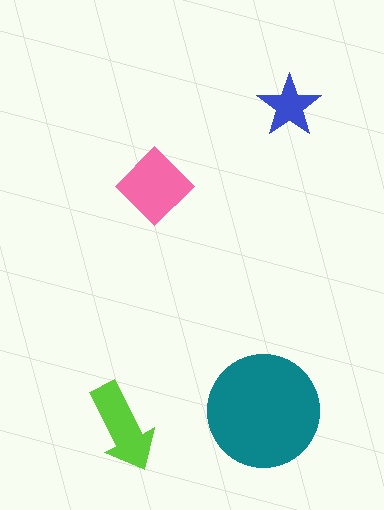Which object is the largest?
The teal circle.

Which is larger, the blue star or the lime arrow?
The lime arrow.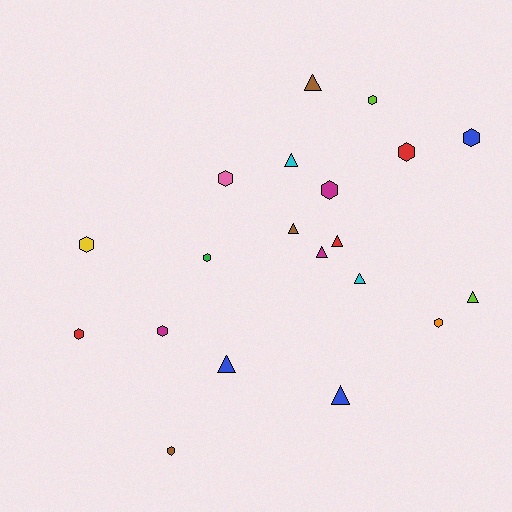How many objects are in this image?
There are 20 objects.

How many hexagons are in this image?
There are 11 hexagons.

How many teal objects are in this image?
There are no teal objects.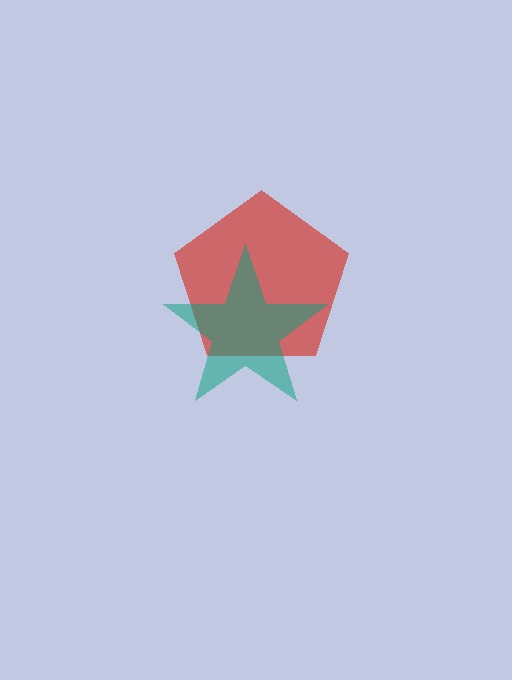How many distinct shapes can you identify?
There are 2 distinct shapes: a red pentagon, a teal star.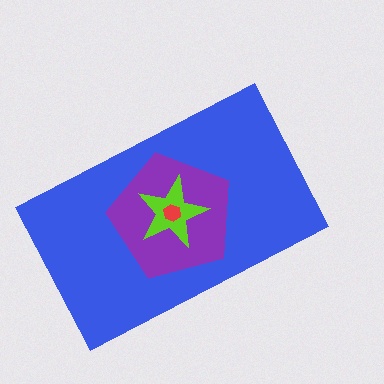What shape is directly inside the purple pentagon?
The lime star.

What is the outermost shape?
The blue rectangle.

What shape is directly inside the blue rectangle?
The purple pentagon.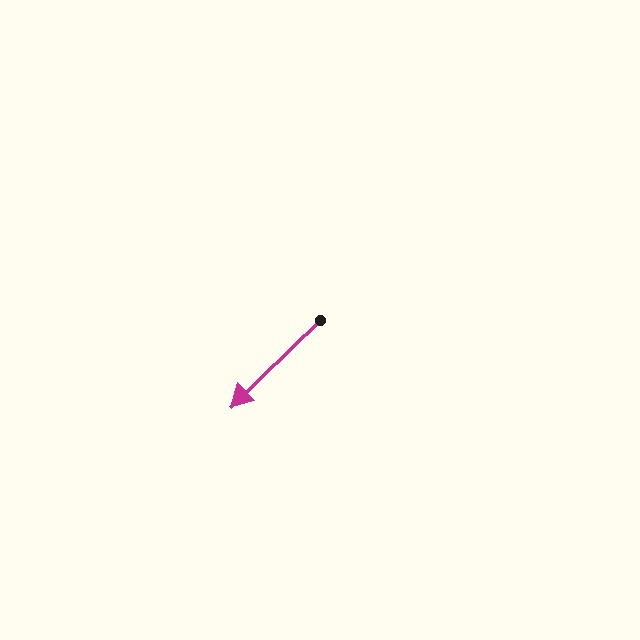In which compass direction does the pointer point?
Southwest.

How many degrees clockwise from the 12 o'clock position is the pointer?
Approximately 226 degrees.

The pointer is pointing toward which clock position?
Roughly 8 o'clock.